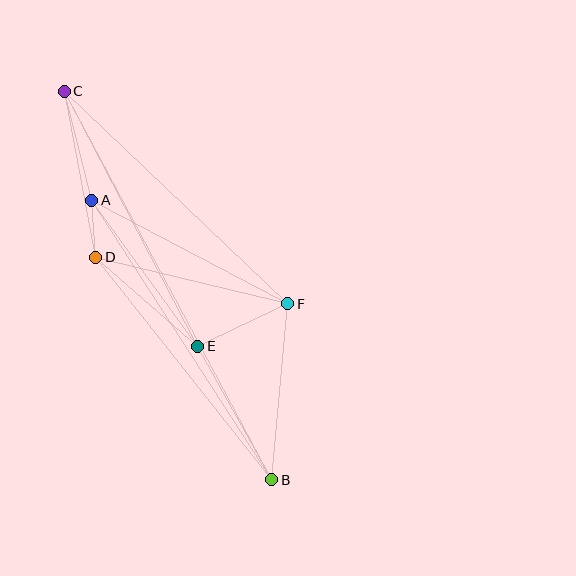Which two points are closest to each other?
Points A and D are closest to each other.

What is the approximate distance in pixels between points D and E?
The distance between D and E is approximately 136 pixels.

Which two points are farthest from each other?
Points B and C are farthest from each other.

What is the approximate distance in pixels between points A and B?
The distance between A and B is approximately 332 pixels.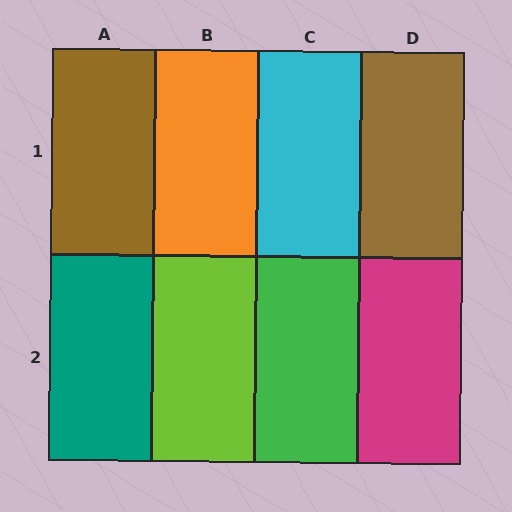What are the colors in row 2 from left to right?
Teal, lime, green, magenta.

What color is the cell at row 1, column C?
Cyan.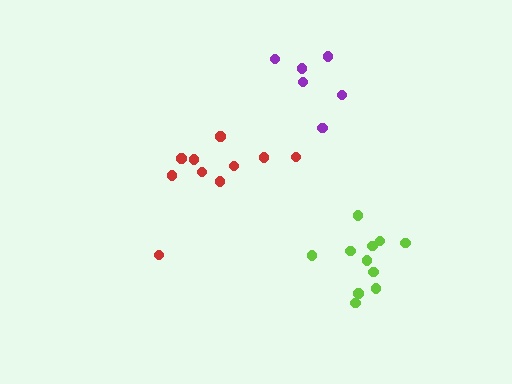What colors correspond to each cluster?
The clusters are colored: purple, red, lime.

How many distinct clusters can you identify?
There are 3 distinct clusters.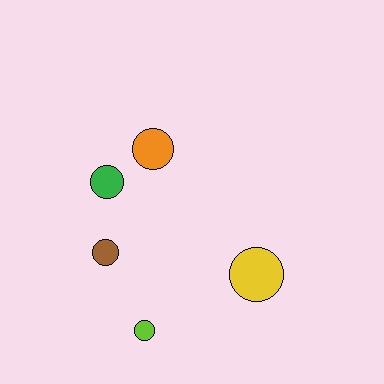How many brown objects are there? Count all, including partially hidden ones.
There is 1 brown object.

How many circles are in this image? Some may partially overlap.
There are 5 circles.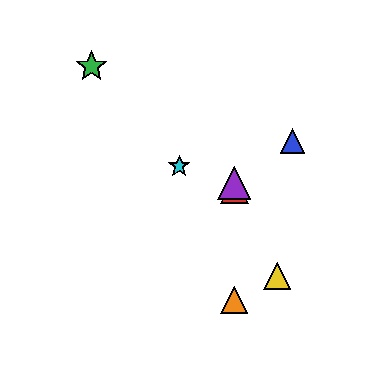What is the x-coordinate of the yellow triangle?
The yellow triangle is at x≈277.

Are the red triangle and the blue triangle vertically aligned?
No, the red triangle is at x≈234 and the blue triangle is at x≈292.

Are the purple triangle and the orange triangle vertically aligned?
Yes, both are at x≈234.